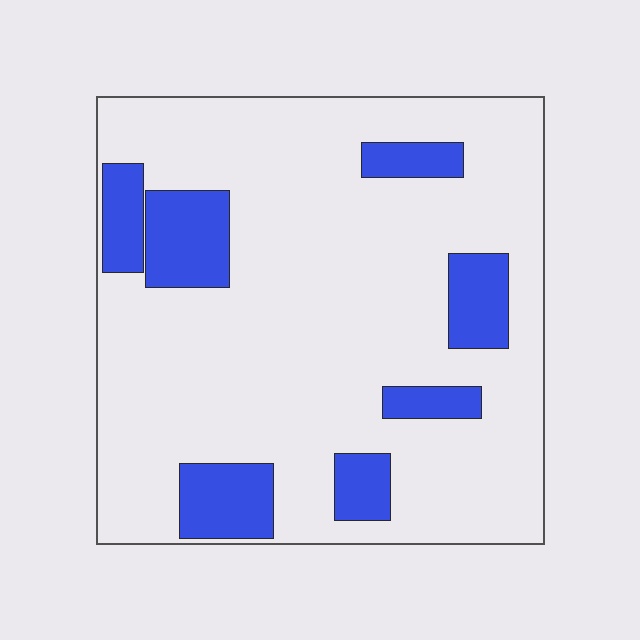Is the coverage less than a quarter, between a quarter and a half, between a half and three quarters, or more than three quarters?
Less than a quarter.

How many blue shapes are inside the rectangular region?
7.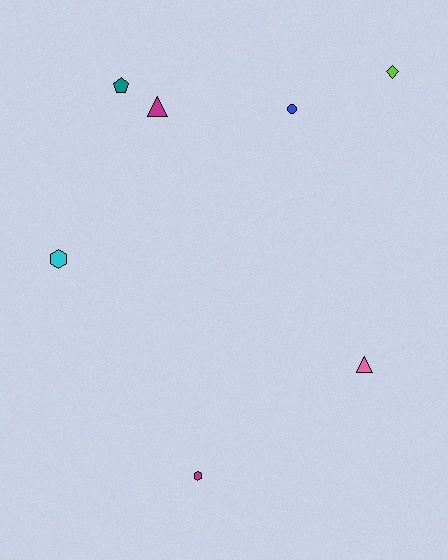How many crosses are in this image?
There are no crosses.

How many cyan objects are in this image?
There is 1 cyan object.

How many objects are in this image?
There are 7 objects.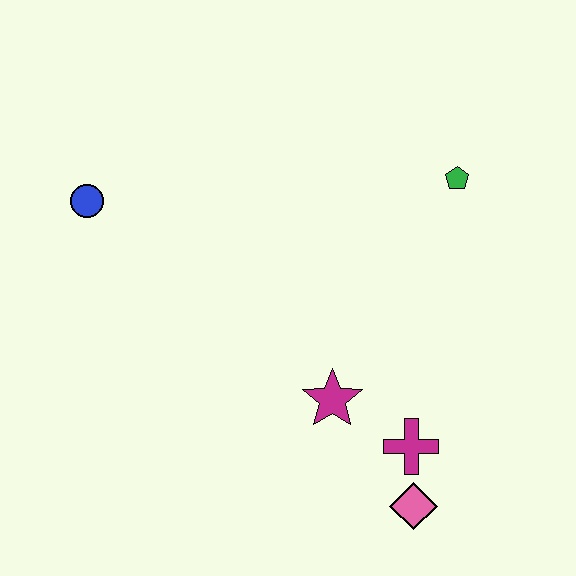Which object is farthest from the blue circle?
The pink diamond is farthest from the blue circle.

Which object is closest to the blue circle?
The magenta star is closest to the blue circle.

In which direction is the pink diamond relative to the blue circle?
The pink diamond is to the right of the blue circle.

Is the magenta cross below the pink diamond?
No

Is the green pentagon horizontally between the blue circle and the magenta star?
No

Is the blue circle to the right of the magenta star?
No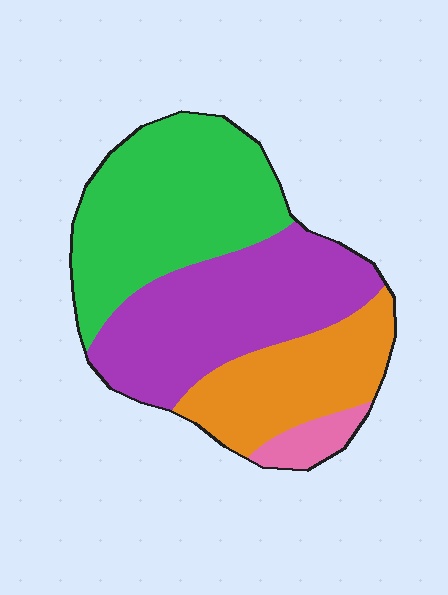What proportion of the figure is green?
Green covers 37% of the figure.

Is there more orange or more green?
Green.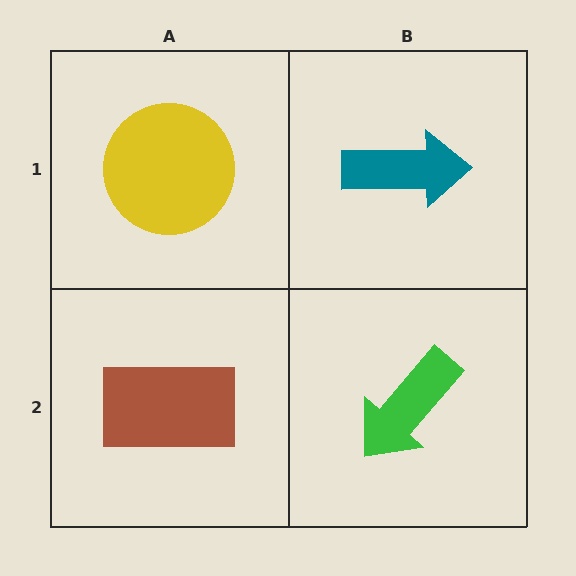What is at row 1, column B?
A teal arrow.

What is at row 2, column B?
A green arrow.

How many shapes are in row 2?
2 shapes.